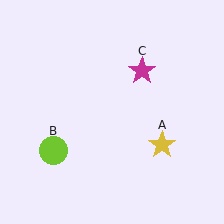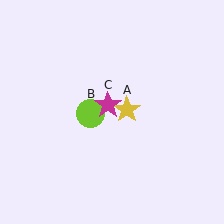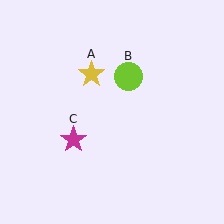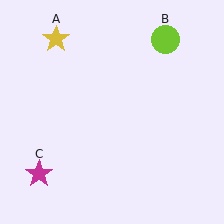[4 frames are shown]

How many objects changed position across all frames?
3 objects changed position: yellow star (object A), lime circle (object B), magenta star (object C).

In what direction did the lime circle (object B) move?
The lime circle (object B) moved up and to the right.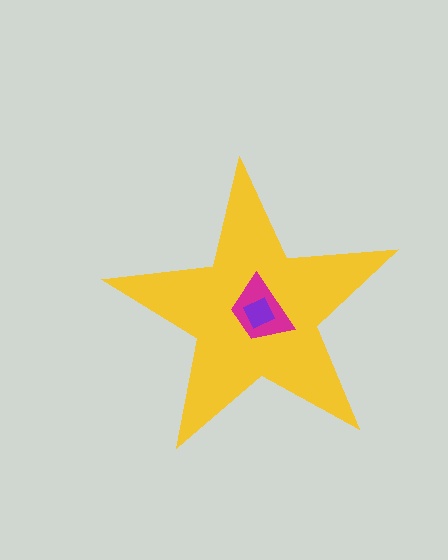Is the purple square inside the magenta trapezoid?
Yes.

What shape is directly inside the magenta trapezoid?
The purple square.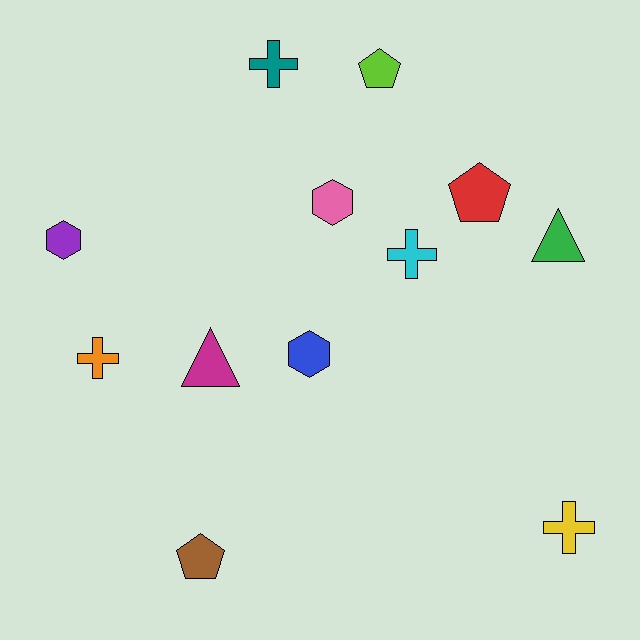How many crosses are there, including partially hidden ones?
There are 4 crosses.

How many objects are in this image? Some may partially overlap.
There are 12 objects.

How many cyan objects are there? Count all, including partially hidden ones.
There is 1 cyan object.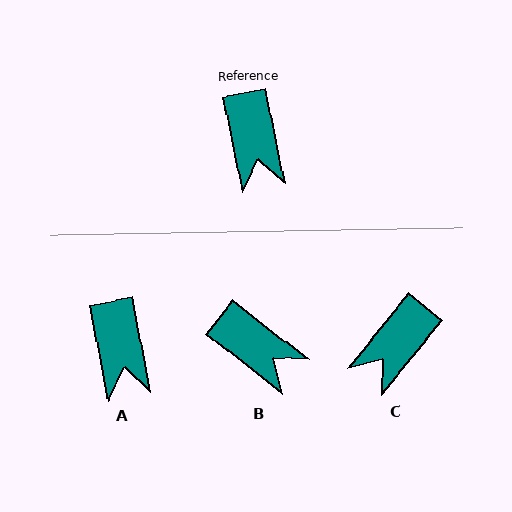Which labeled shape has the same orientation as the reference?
A.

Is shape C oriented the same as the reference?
No, it is off by about 50 degrees.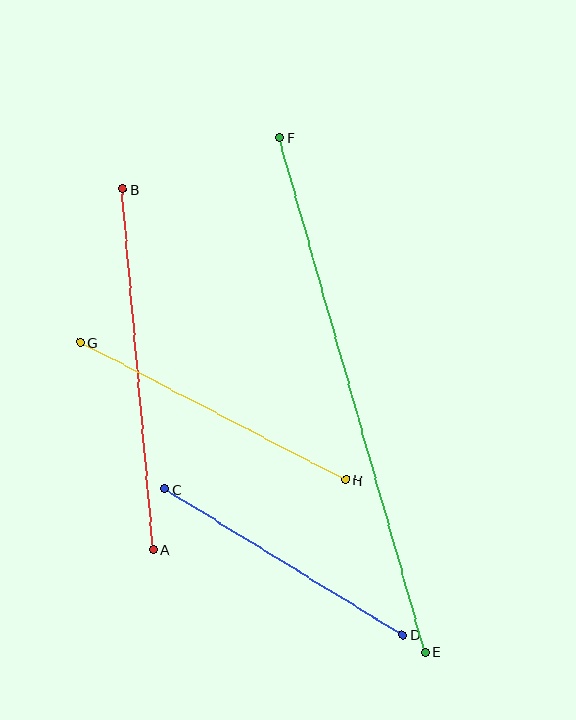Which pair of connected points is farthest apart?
Points E and F are farthest apart.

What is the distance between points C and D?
The distance is approximately 279 pixels.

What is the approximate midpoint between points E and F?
The midpoint is at approximately (352, 395) pixels.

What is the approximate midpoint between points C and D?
The midpoint is at approximately (284, 562) pixels.